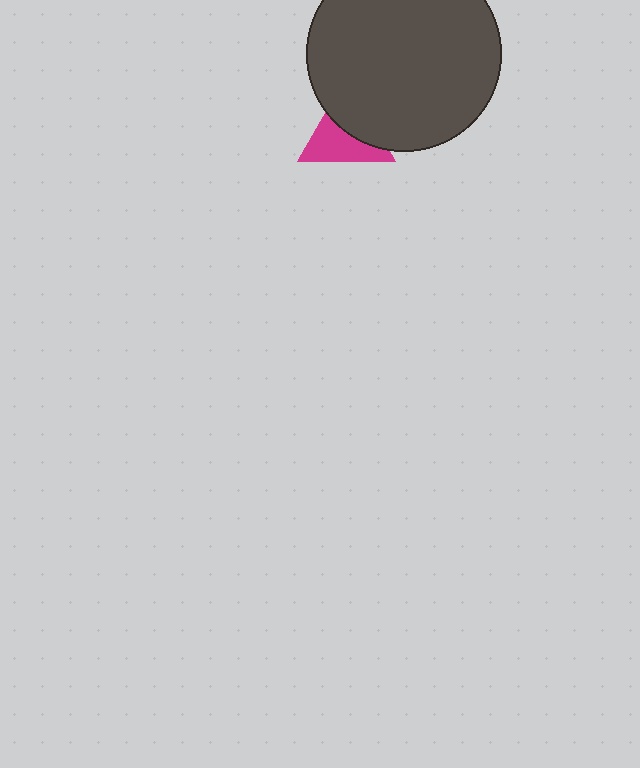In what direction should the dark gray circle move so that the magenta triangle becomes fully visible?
The dark gray circle should move toward the upper-right. That is the shortest direction to clear the overlap and leave the magenta triangle fully visible.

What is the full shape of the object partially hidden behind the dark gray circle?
The partially hidden object is a magenta triangle.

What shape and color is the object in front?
The object in front is a dark gray circle.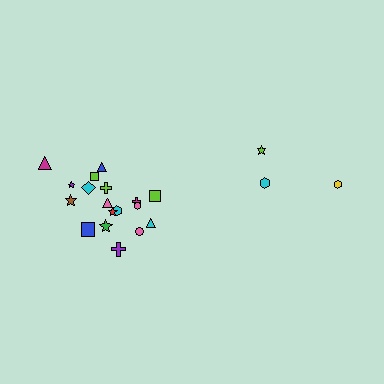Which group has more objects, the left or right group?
The left group.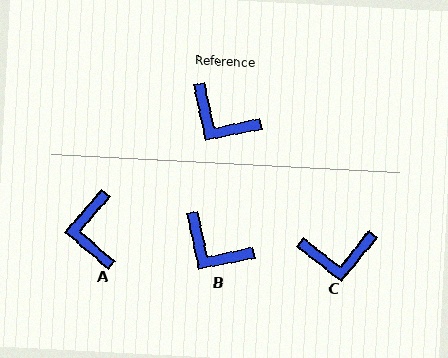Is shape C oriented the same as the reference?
No, it is off by about 40 degrees.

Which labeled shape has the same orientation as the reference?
B.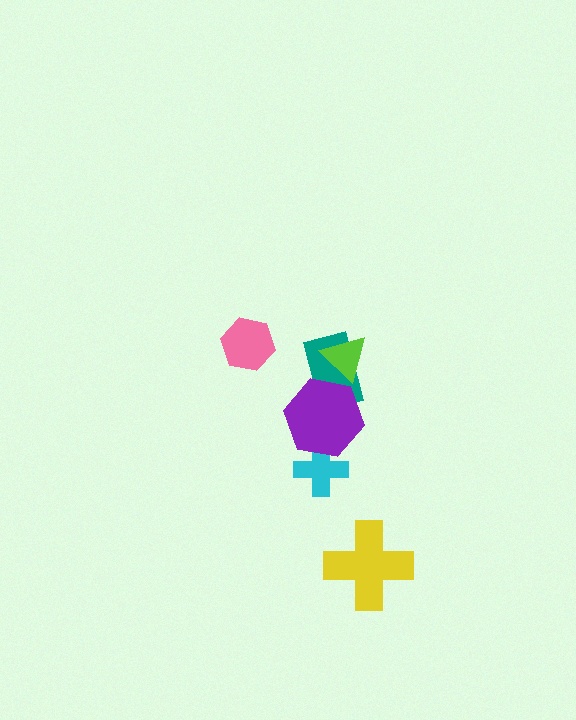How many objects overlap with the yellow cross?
0 objects overlap with the yellow cross.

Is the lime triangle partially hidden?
No, no other shape covers it.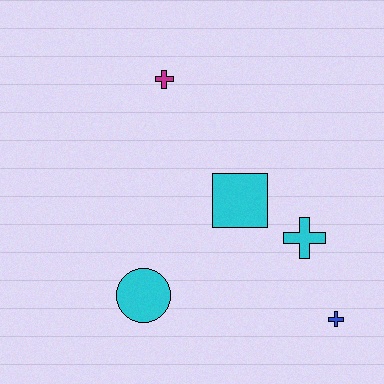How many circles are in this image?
There is 1 circle.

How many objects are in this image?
There are 5 objects.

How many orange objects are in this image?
There are no orange objects.